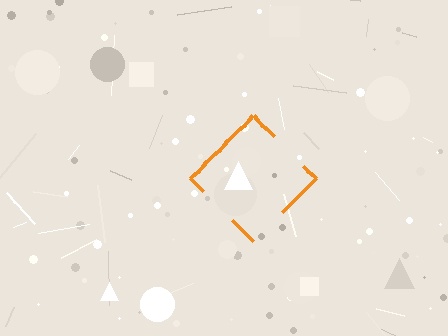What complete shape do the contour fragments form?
The contour fragments form a diamond.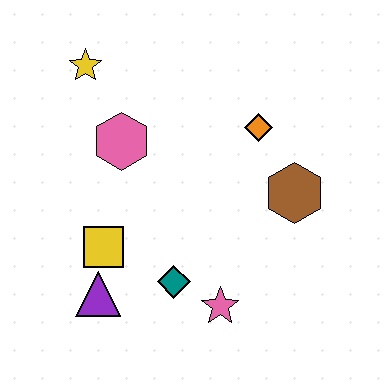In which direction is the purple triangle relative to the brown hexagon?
The purple triangle is to the left of the brown hexagon.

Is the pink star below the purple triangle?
Yes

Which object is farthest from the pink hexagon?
The pink star is farthest from the pink hexagon.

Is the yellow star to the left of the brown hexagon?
Yes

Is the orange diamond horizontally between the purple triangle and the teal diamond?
No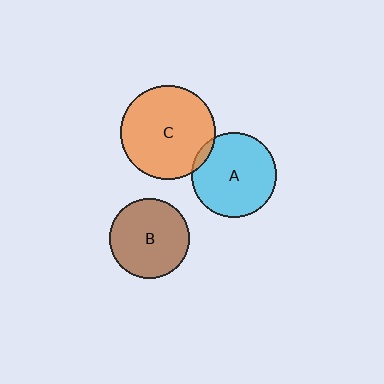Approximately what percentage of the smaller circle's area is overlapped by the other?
Approximately 5%.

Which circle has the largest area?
Circle C (orange).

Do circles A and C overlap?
Yes.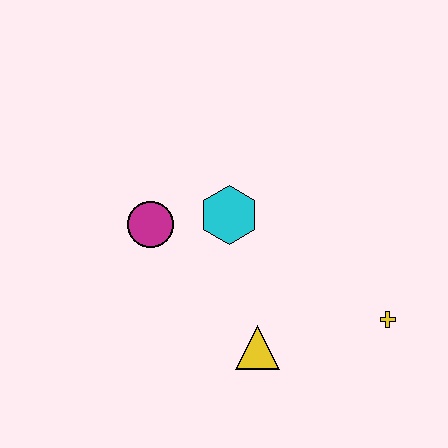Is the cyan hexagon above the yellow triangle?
Yes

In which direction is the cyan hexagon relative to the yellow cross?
The cyan hexagon is to the left of the yellow cross.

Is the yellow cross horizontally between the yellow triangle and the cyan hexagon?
No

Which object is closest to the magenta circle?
The cyan hexagon is closest to the magenta circle.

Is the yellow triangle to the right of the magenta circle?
Yes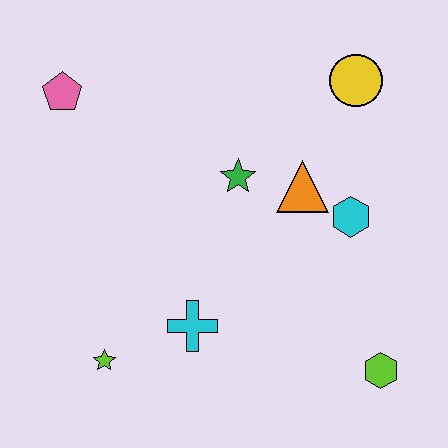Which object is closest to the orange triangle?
The cyan hexagon is closest to the orange triangle.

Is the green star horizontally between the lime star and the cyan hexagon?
Yes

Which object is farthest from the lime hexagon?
The pink pentagon is farthest from the lime hexagon.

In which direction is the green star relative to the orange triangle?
The green star is to the left of the orange triangle.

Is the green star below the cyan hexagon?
No